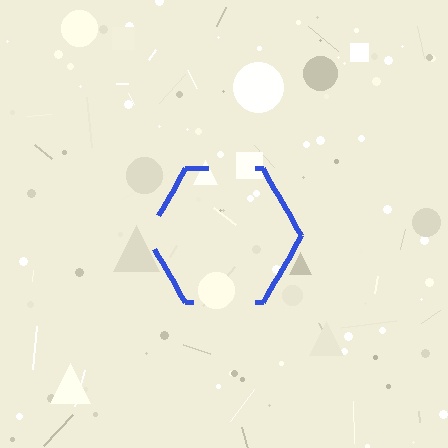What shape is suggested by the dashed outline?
The dashed outline suggests a hexagon.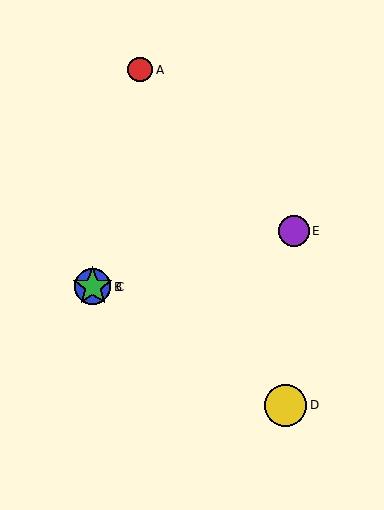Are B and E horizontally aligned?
No, B is at y≈287 and E is at y≈231.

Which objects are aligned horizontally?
Objects B, C are aligned horizontally.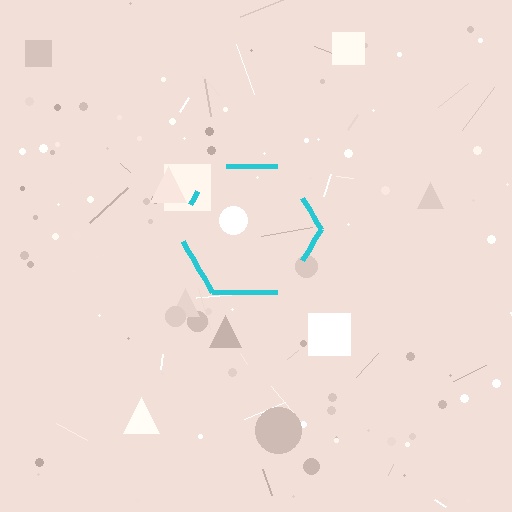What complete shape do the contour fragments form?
The contour fragments form a hexagon.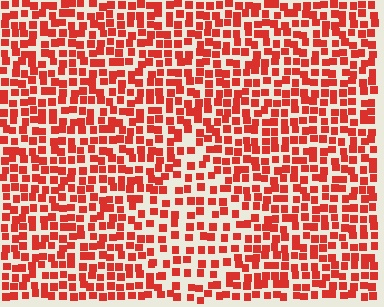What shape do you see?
I see a diamond.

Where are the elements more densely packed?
The elements are more densely packed outside the diamond boundary.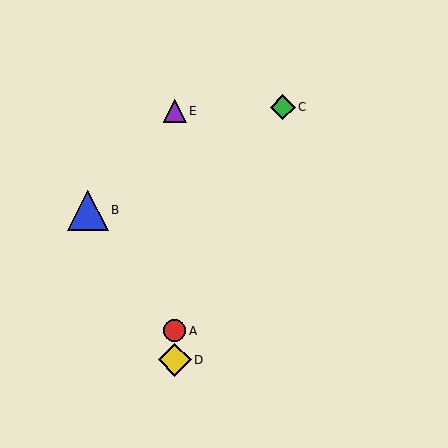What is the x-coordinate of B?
Object B is at x≈88.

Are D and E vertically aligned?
Yes, both are at x≈175.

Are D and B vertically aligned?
No, D is at x≈175 and B is at x≈88.